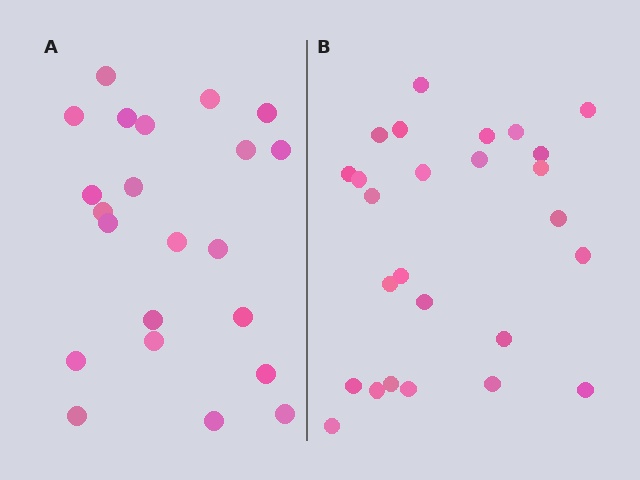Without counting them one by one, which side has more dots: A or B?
Region B (the right region) has more dots.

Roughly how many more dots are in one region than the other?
Region B has about 4 more dots than region A.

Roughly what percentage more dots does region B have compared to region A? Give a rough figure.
About 20% more.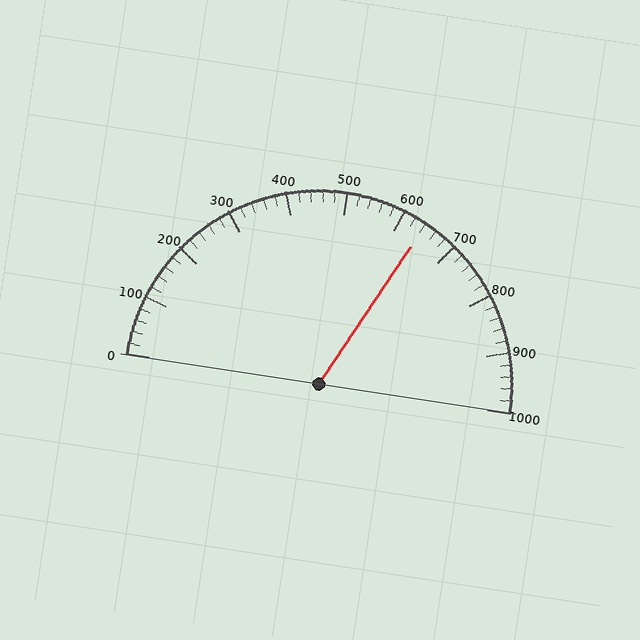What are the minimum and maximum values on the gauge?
The gauge ranges from 0 to 1000.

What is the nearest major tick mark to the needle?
The nearest major tick mark is 600.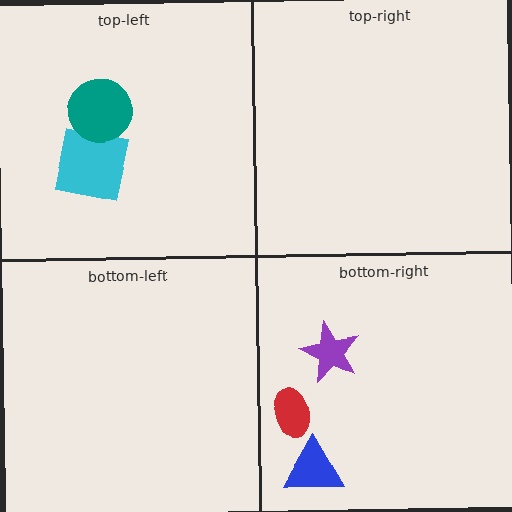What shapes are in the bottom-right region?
The red ellipse, the blue triangle, the purple star.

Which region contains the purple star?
The bottom-right region.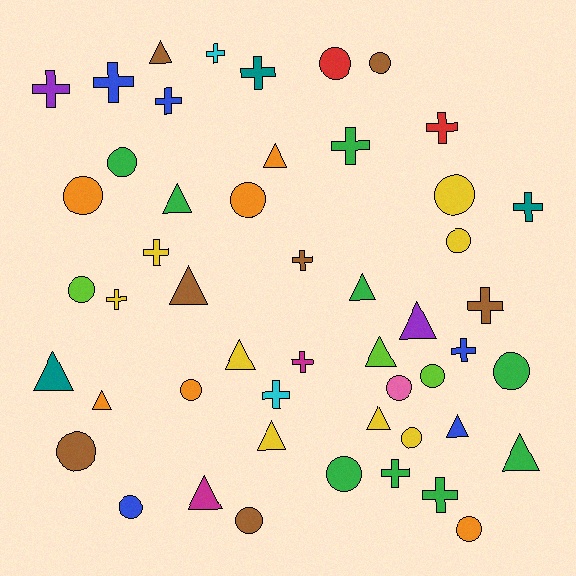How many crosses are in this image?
There are 17 crosses.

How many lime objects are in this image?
There are 3 lime objects.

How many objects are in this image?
There are 50 objects.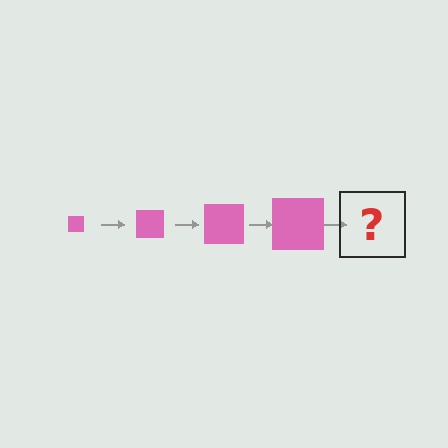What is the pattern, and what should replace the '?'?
The pattern is that the square gets progressively larger each step. The '?' should be a pink square, larger than the previous one.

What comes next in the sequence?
The next element should be a pink square, larger than the previous one.